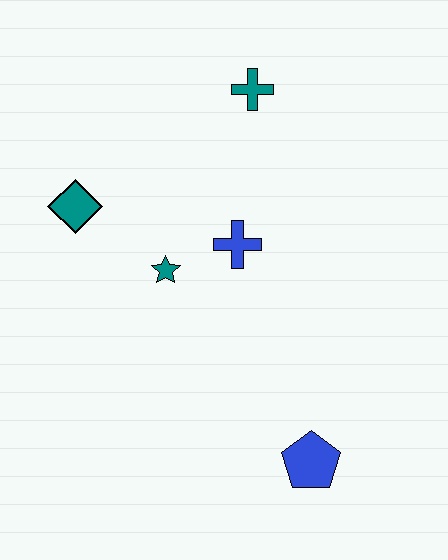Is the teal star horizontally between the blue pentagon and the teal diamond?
Yes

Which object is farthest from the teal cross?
The blue pentagon is farthest from the teal cross.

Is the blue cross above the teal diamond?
No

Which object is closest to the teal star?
The blue cross is closest to the teal star.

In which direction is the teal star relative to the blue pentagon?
The teal star is above the blue pentagon.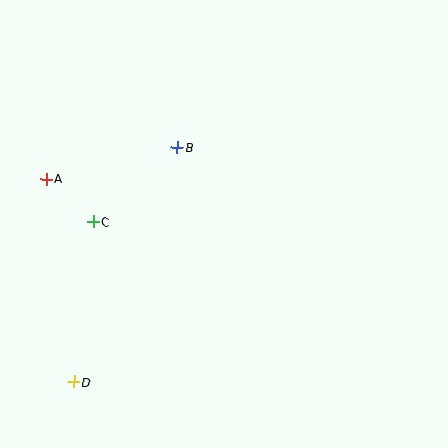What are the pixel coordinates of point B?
Point B is at (177, 147).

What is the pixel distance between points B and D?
The distance between B and D is 257 pixels.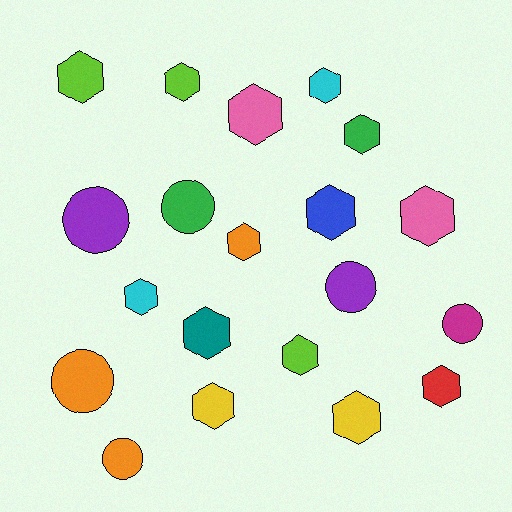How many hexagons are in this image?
There are 14 hexagons.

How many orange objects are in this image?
There are 3 orange objects.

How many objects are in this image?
There are 20 objects.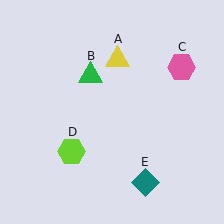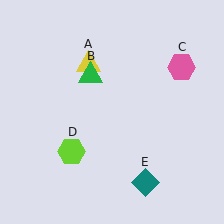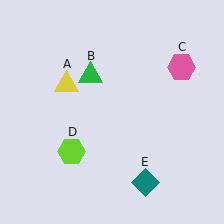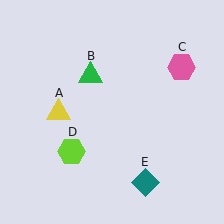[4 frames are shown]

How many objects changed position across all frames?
1 object changed position: yellow triangle (object A).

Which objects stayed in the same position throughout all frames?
Green triangle (object B) and pink hexagon (object C) and lime hexagon (object D) and teal diamond (object E) remained stationary.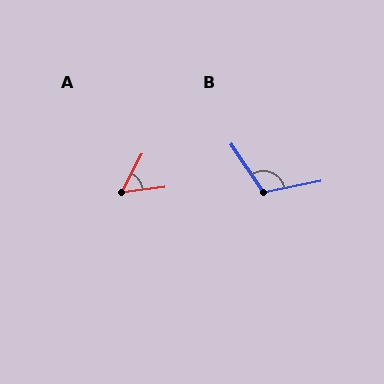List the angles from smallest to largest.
A (56°), B (113°).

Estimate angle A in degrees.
Approximately 56 degrees.